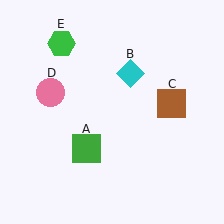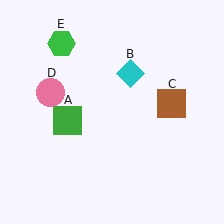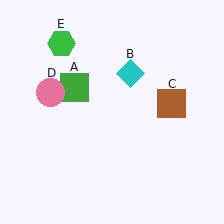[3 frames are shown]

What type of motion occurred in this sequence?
The green square (object A) rotated clockwise around the center of the scene.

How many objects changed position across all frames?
1 object changed position: green square (object A).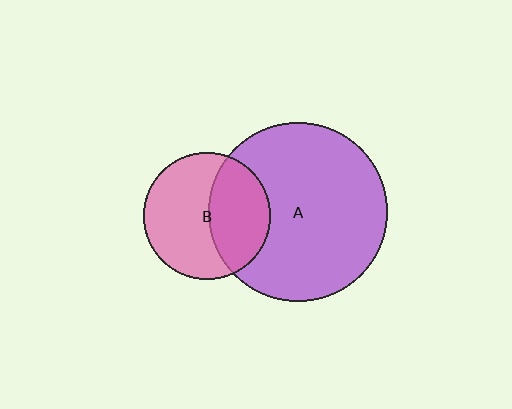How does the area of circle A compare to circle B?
Approximately 2.0 times.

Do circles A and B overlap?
Yes.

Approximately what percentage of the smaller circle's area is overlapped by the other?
Approximately 40%.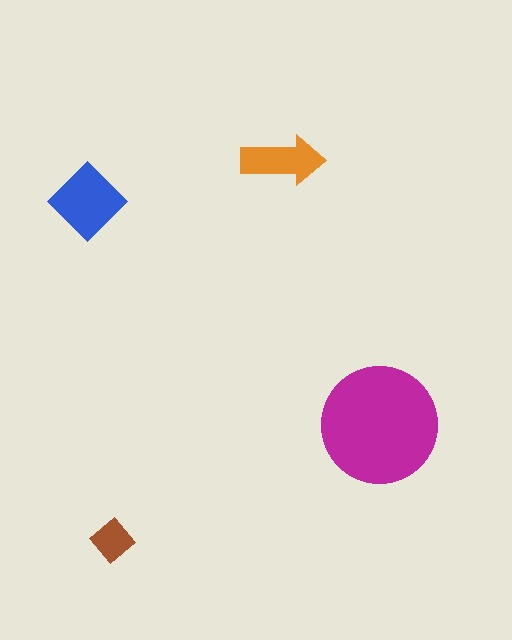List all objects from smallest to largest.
The brown diamond, the orange arrow, the blue diamond, the magenta circle.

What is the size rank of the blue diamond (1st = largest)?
2nd.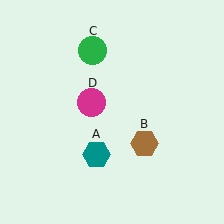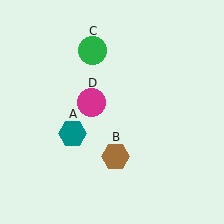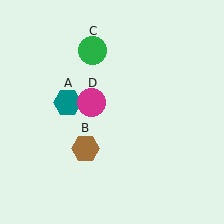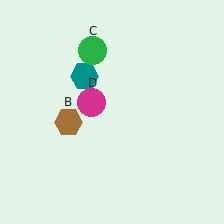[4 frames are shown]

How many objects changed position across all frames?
2 objects changed position: teal hexagon (object A), brown hexagon (object B).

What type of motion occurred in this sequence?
The teal hexagon (object A), brown hexagon (object B) rotated clockwise around the center of the scene.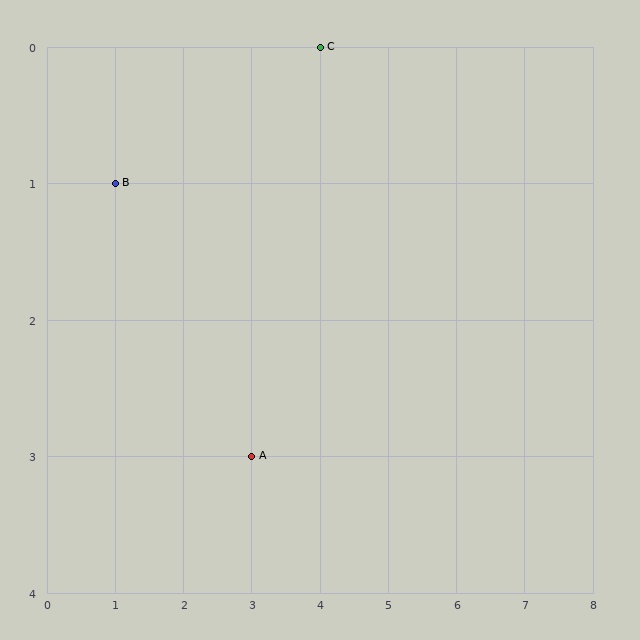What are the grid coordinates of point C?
Point C is at grid coordinates (4, 0).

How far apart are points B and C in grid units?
Points B and C are 3 columns and 1 row apart (about 3.2 grid units diagonally).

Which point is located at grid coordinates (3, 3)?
Point A is at (3, 3).